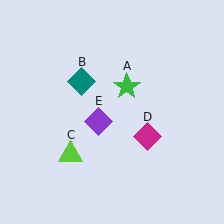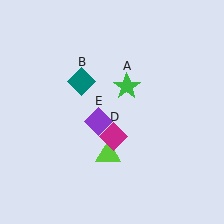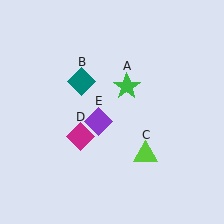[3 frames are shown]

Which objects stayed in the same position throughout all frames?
Green star (object A) and teal diamond (object B) and purple diamond (object E) remained stationary.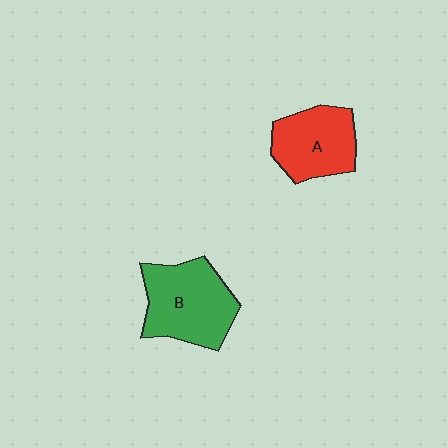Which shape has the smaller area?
Shape A (red).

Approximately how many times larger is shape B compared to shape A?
Approximately 1.3 times.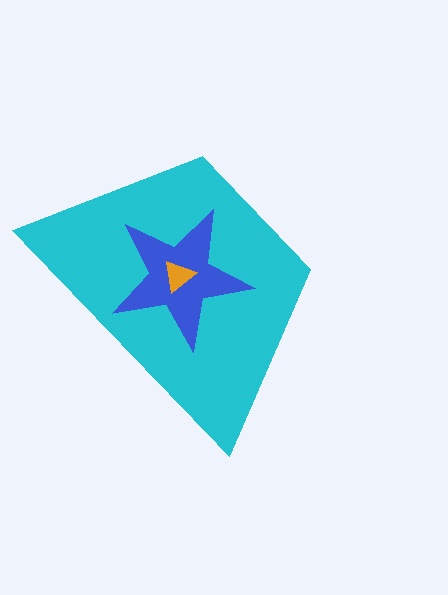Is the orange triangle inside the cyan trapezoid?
Yes.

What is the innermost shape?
The orange triangle.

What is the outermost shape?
The cyan trapezoid.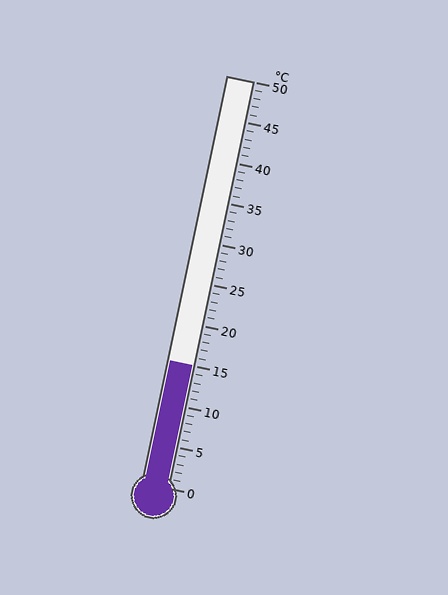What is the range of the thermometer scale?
The thermometer scale ranges from 0°C to 50°C.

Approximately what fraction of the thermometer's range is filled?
The thermometer is filled to approximately 30% of its range.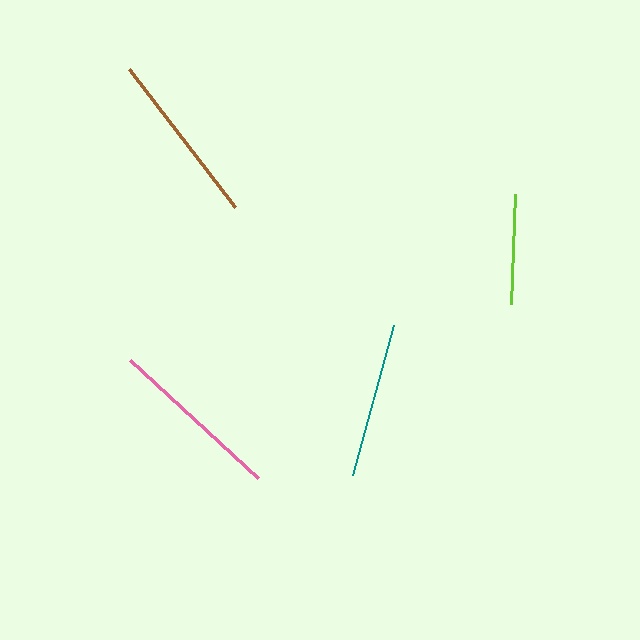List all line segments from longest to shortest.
From longest to shortest: pink, brown, teal, lime.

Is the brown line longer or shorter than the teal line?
The brown line is longer than the teal line.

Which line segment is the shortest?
The lime line is the shortest at approximately 110 pixels.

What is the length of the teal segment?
The teal segment is approximately 156 pixels long.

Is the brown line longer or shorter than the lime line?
The brown line is longer than the lime line.